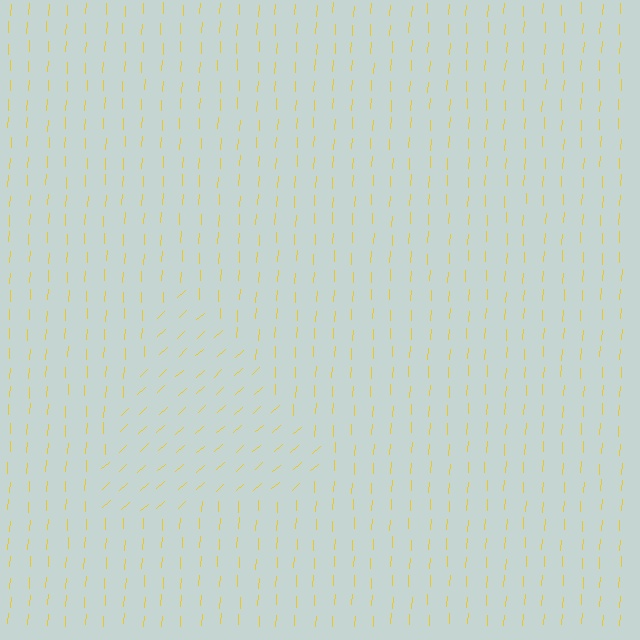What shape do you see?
I see a triangle.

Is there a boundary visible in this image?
Yes, there is a texture boundary formed by a change in line orientation.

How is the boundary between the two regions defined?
The boundary is defined purely by a change in line orientation (approximately 45 degrees difference). All lines are the same color and thickness.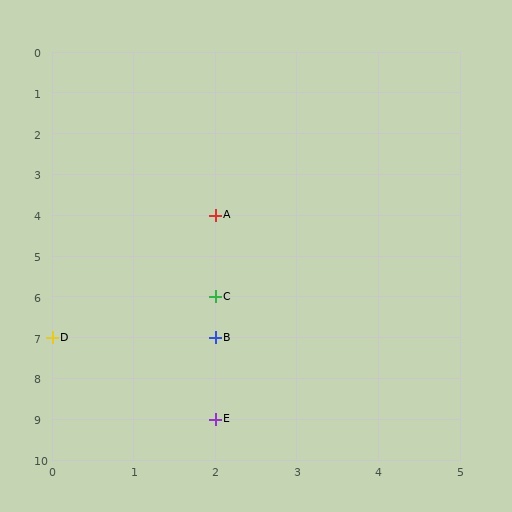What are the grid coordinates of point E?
Point E is at grid coordinates (2, 9).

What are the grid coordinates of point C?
Point C is at grid coordinates (2, 6).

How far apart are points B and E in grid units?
Points B and E are 2 rows apart.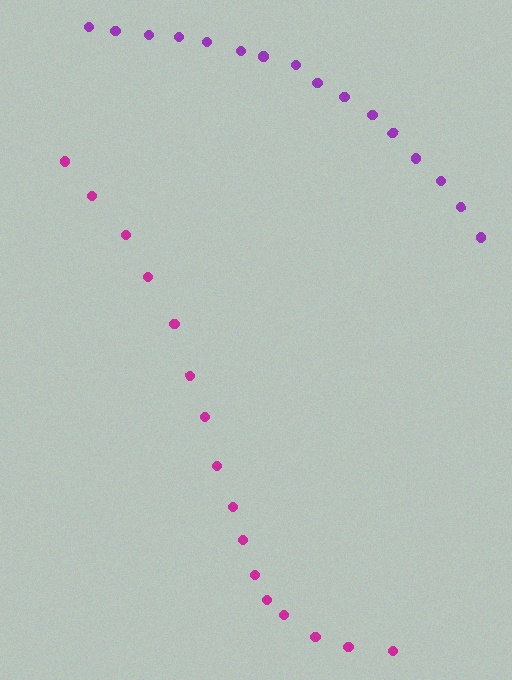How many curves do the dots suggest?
There are 2 distinct paths.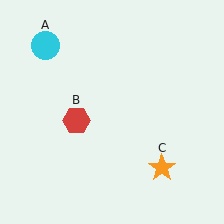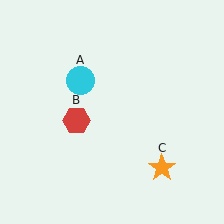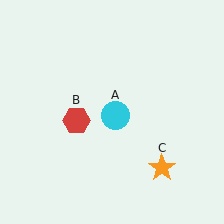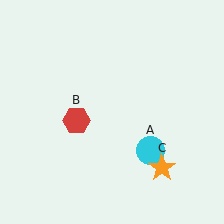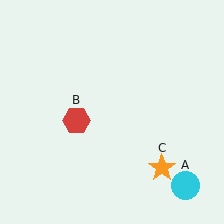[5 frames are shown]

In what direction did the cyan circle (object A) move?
The cyan circle (object A) moved down and to the right.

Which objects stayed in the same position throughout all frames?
Red hexagon (object B) and orange star (object C) remained stationary.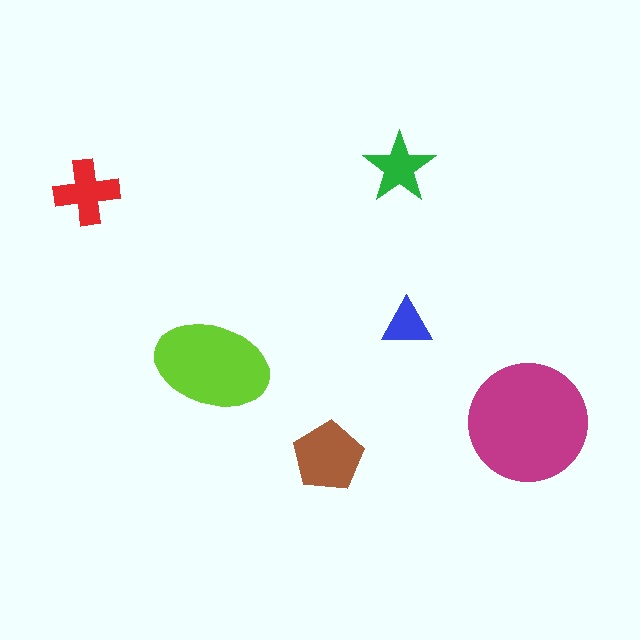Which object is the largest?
The magenta circle.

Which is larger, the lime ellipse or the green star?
The lime ellipse.